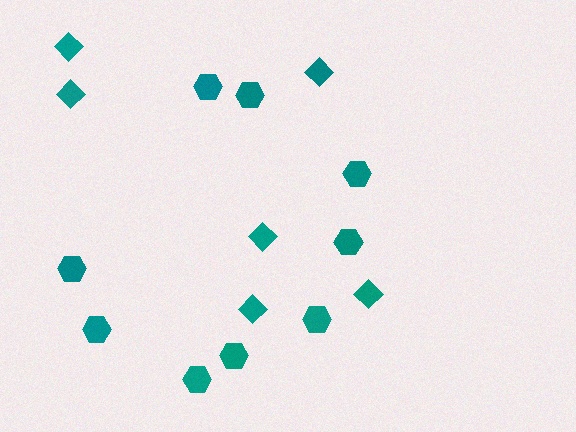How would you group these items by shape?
There are 2 groups: one group of hexagons (9) and one group of diamonds (6).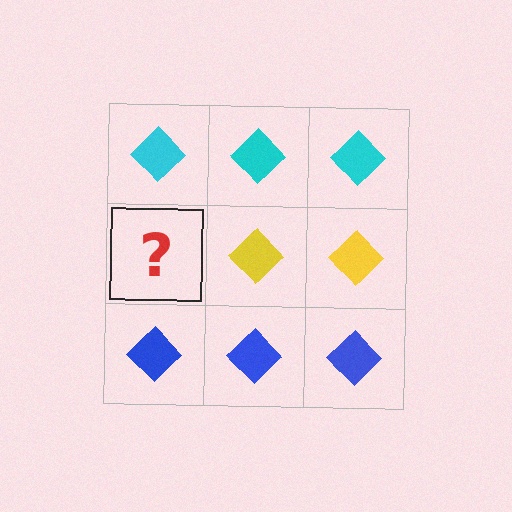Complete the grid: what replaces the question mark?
The question mark should be replaced with a yellow diamond.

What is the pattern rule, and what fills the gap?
The rule is that each row has a consistent color. The gap should be filled with a yellow diamond.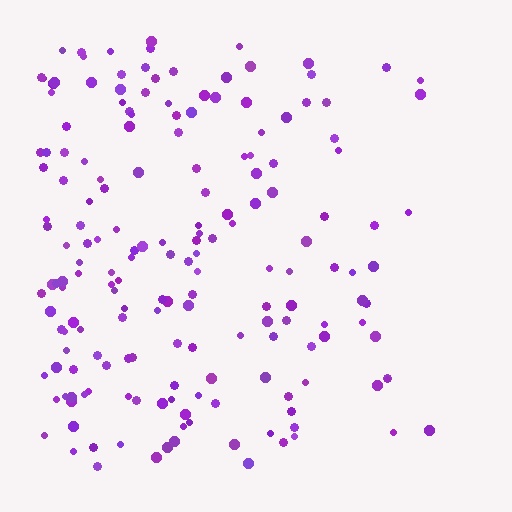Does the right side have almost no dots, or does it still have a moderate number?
Still a moderate number, just noticeably fewer than the left.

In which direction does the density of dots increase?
From right to left, with the left side densest.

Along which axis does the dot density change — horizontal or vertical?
Horizontal.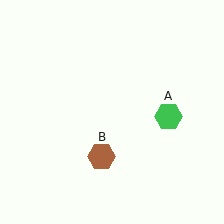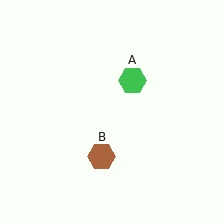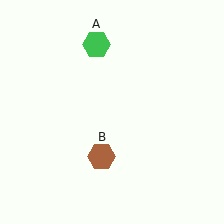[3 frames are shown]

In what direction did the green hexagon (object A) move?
The green hexagon (object A) moved up and to the left.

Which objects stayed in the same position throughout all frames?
Brown hexagon (object B) remained stationary.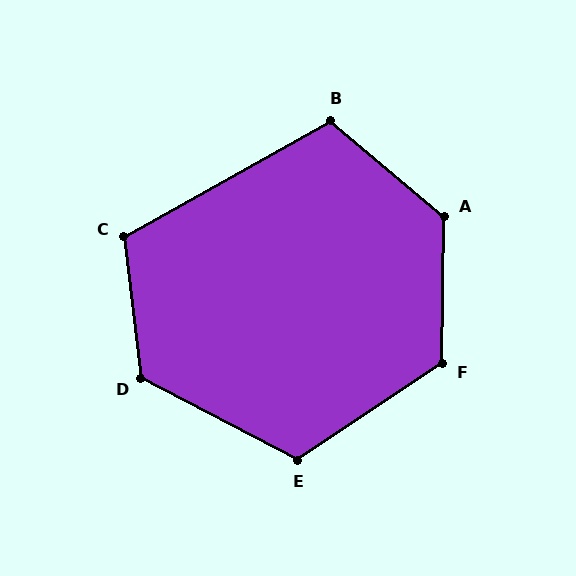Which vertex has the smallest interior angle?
B, at approximately 111 degrees.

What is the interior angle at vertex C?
Approximately 112 degrees (obtuse).